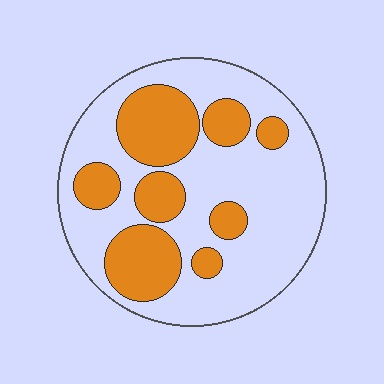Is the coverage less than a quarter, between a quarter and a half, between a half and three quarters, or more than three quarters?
Between a quarter and a half.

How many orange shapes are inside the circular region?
8.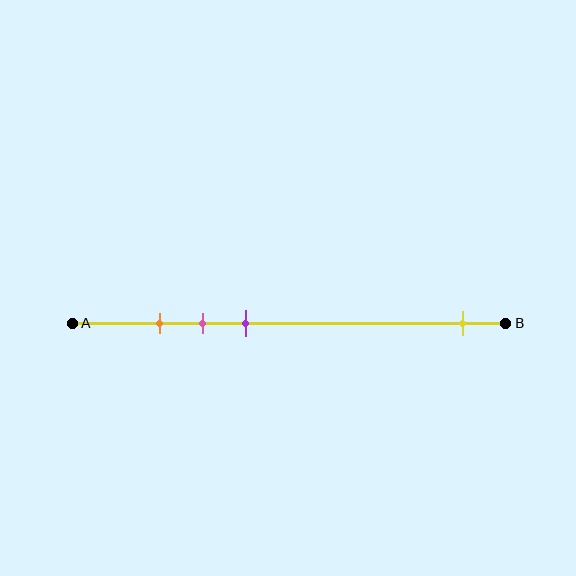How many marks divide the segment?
There are 4 marks dividing the segment.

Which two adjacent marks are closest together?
The orange and pink marks are the closest adjacent pair.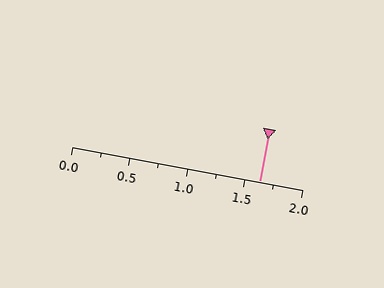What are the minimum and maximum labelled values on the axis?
The axis runs from 0.0 to 2.0.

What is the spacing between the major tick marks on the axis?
The major ticks are spaced 0.5 apart.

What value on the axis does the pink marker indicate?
The marker indicates approximately 1.62.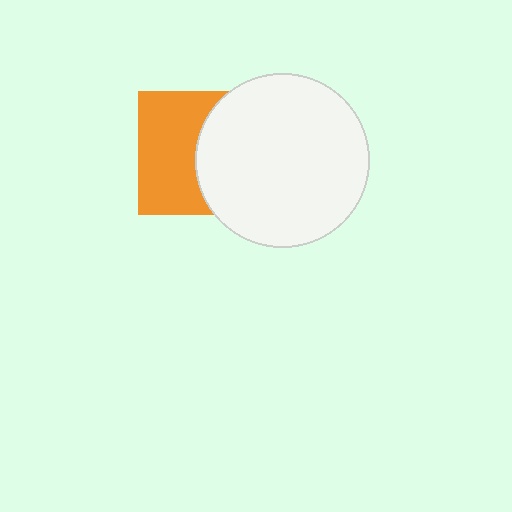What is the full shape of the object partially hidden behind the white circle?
The partially hidden object is an orange square.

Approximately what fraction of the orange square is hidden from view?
Roughly 47% of the orange square is hidden behind the white circle.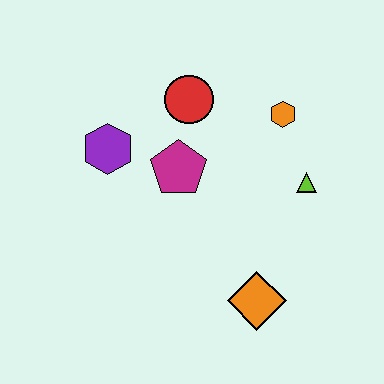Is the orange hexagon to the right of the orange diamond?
Yes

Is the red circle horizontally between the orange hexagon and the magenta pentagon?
Yes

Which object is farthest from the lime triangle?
The purple hexagon is farthest from the lime triangle.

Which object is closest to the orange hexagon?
The lime triangle is closest to the orange hexagon.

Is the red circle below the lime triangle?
No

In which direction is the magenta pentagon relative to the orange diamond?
The magenta pentagon is above the orange diamond.